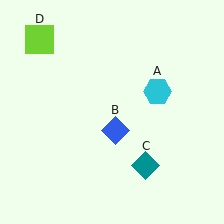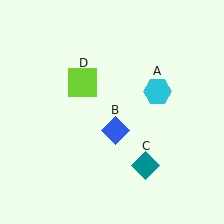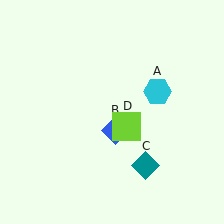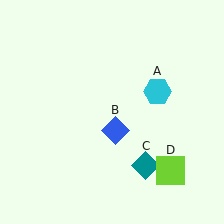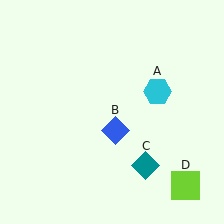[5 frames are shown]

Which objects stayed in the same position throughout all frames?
Cyan hexagon (object A) and blue diamond (object B) and teal diamond (object C) remained stationary.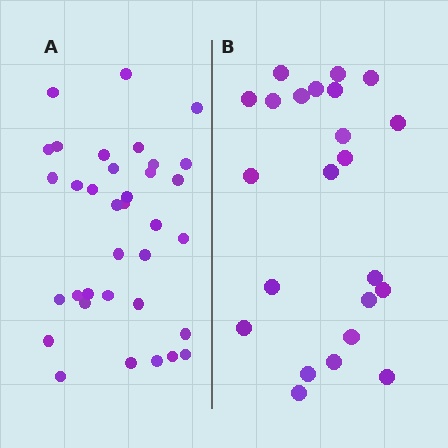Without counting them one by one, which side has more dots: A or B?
Region A (the left region) has more dots.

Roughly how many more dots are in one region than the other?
Region A has roughly 12 or so more dots than region B.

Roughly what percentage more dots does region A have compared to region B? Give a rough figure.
About 50% more.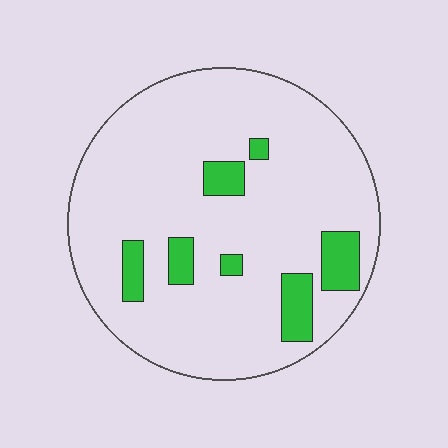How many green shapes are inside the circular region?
7.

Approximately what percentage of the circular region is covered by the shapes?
Approximately 10%.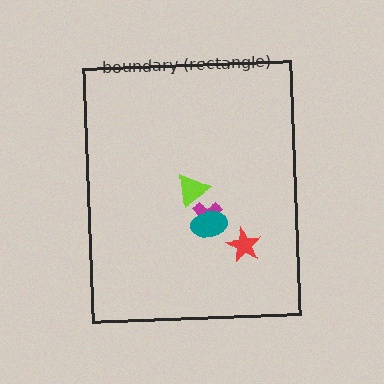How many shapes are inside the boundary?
4 inside, 0 outside.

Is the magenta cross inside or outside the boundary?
Inside.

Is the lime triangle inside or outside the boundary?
Inside.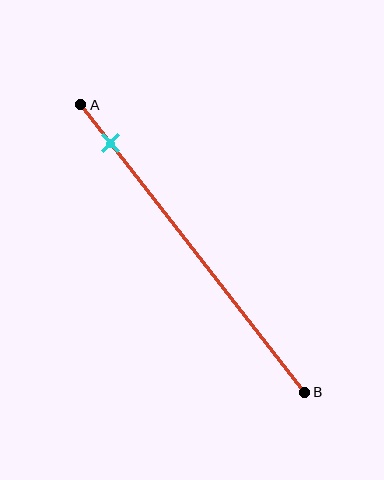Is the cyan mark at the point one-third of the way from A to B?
No, the mark is at about 15% from A, not at the 33% one-third point.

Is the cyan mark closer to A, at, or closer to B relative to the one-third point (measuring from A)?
The cyan mark is closer to point A than the one-third point of segment AB.